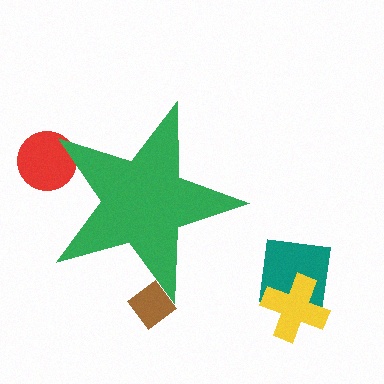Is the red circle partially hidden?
Yes, the red circle is partially hidden behind the green star.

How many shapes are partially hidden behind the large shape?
2 shapes are partially hidden.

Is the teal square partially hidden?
No, the teal square is fully visible.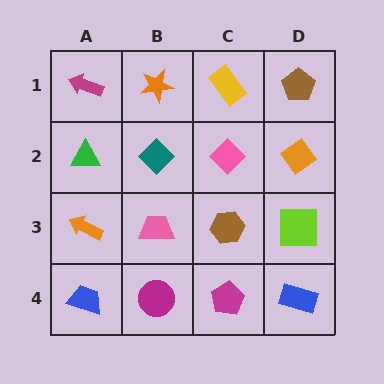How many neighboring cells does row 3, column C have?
4.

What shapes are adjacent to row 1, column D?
An orange diamond (row 2, column D), a yellow rectangle (row 1, column C).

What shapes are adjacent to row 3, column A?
A green triangle (row 2, column A), a blue trapezoid (row 4, column A), a pink trapezoid (row 3, column B).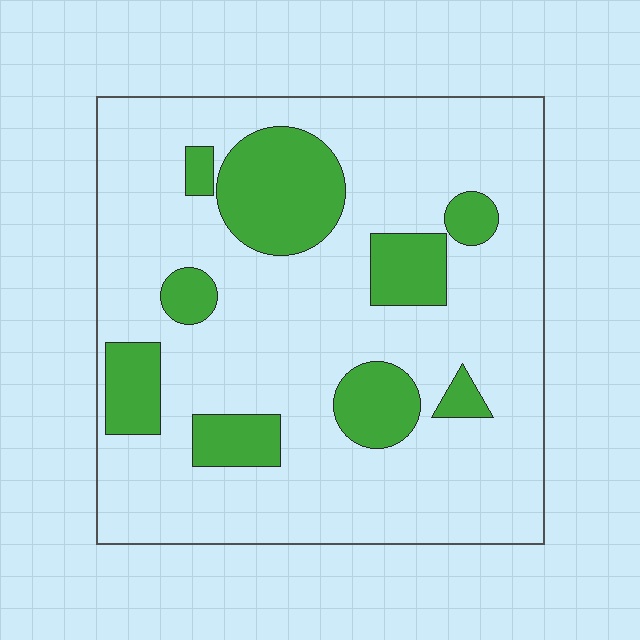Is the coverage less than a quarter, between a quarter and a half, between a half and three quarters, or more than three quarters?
Less than a quarter.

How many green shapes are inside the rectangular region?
9.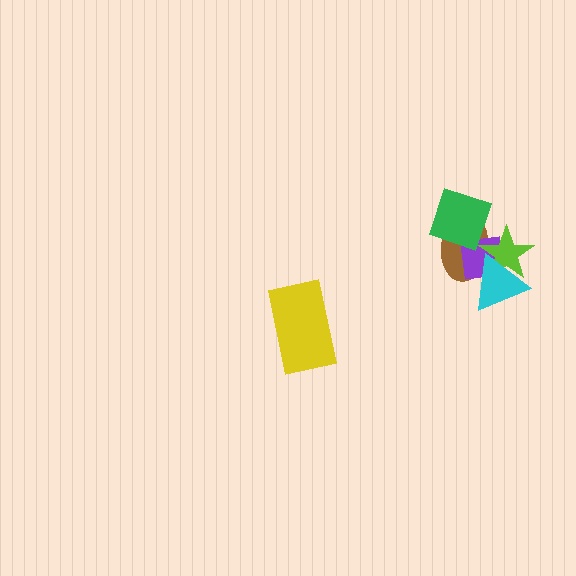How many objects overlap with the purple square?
4 objects overlap with the purple square.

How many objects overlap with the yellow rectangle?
0 objects overlap with the yellow rectangle.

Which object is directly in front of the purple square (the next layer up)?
The lime star is directly in front of the purple square.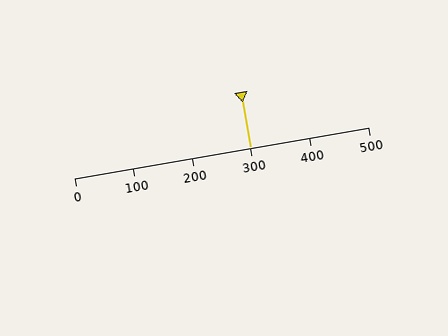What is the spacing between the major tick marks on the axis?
The major ticks are spaced 100 apart.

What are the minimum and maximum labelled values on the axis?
The axis runs from 0 to 500.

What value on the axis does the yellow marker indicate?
The marker indicates approximately 300.